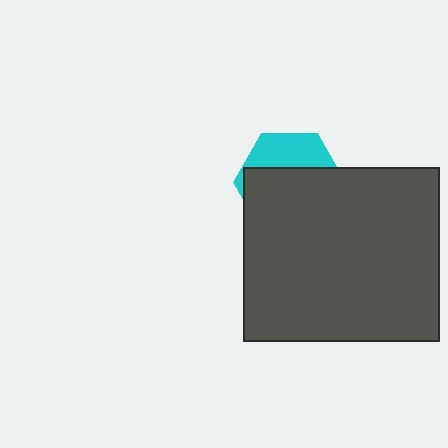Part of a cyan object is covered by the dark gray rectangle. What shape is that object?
It is a hexagon.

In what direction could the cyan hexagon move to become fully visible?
The cyan hexagon could move up. That would shift it out from behind the dark gray rectangle entirely.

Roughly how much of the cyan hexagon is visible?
A small part of it is visible (roughly 34%).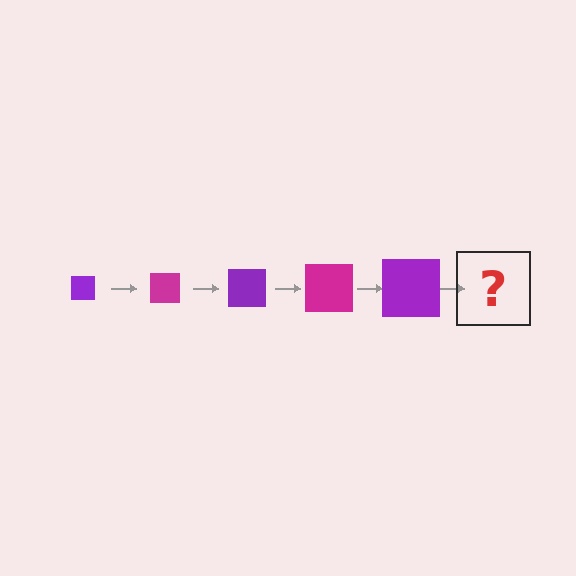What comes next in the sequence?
The next element should be a magenta square, larger than the previous one.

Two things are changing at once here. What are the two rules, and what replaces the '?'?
The two rules are that the square grows larger each step and the color cycles through purple and magenta. The '?' should be a magenta square, larger than the previous one.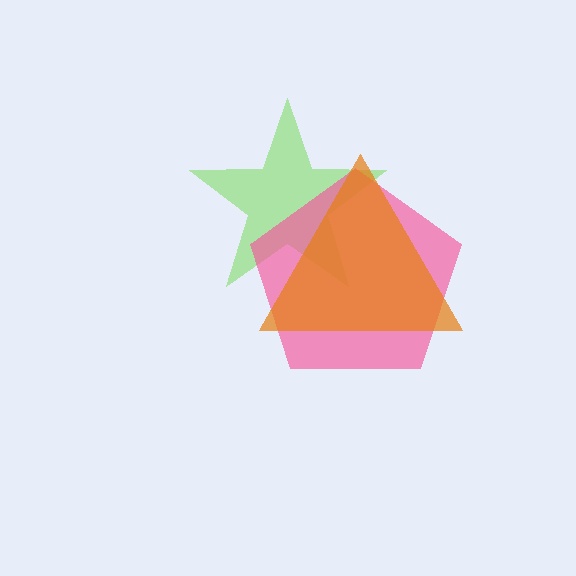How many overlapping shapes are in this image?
There are 3 overlapping shapes in the image.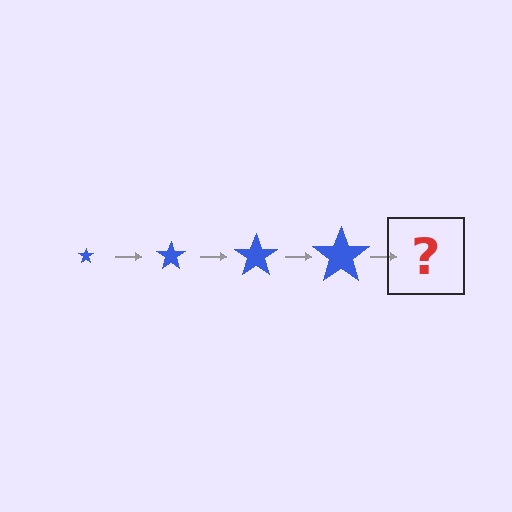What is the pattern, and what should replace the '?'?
The pattern is that the star gets progressively larger each step. The '?' should be a blue star, larger than the previous one.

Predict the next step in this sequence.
The next step is a blue star, larger than the previous one.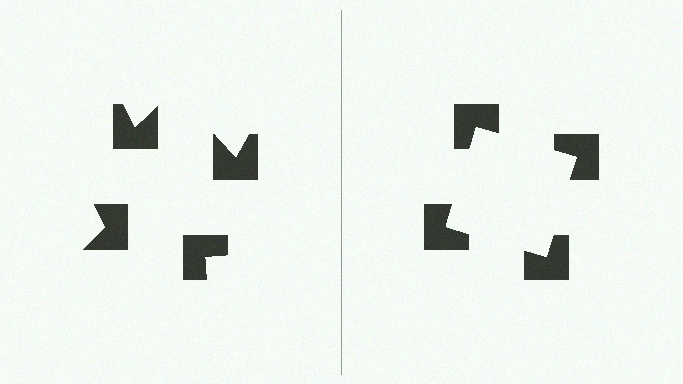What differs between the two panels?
The notched squares are positioned identically on both sides; only the wedge orientations differ. On the right they align to a square; on the left they are misaligned.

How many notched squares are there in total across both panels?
8 — 4 on each side.